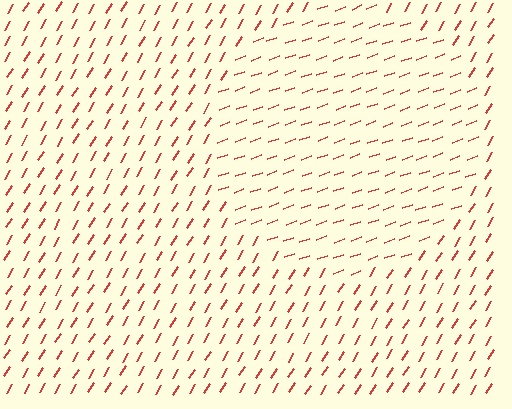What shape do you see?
I see a circle.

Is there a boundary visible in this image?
Yes, there is a texture boundary formed by a change in line orientation.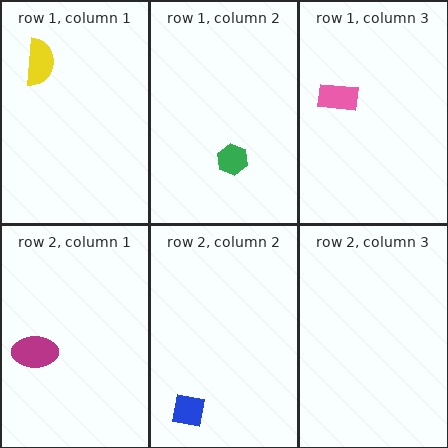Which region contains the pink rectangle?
The row 1, column 3 region.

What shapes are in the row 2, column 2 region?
The blue square.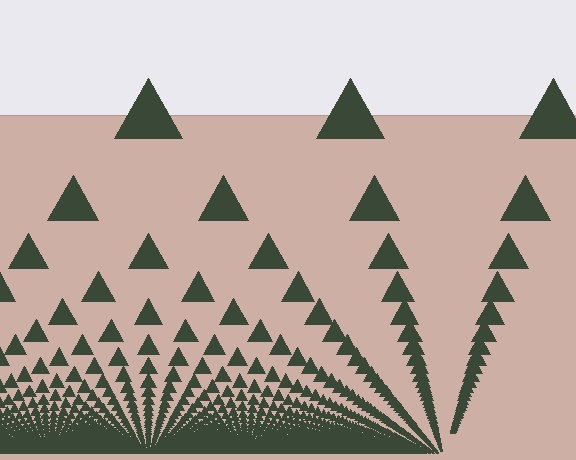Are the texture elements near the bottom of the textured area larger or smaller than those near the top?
Smaller. The gradient is inverted — elements near the bottom are smaller and denser.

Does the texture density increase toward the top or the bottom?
Density increases toward the bottom.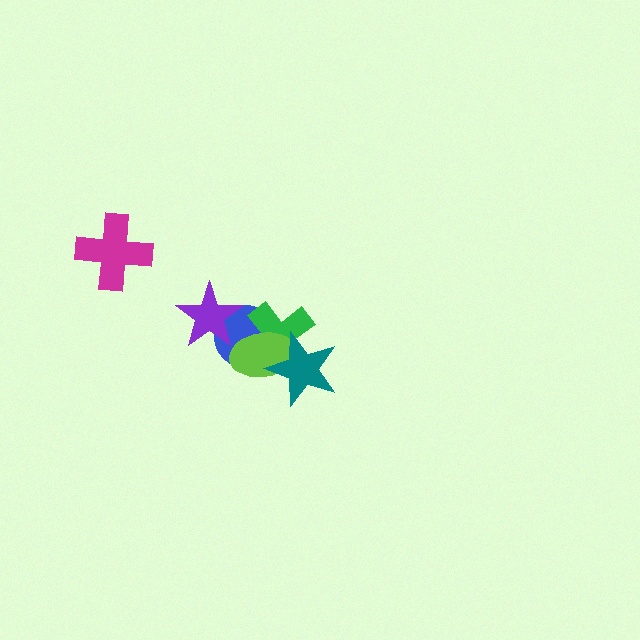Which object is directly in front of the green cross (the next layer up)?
The lime ellipse is directly in front of the green cross.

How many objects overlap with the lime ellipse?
3 objects overlap with the lime ellipse.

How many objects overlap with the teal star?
2 objects overlap with the teal star.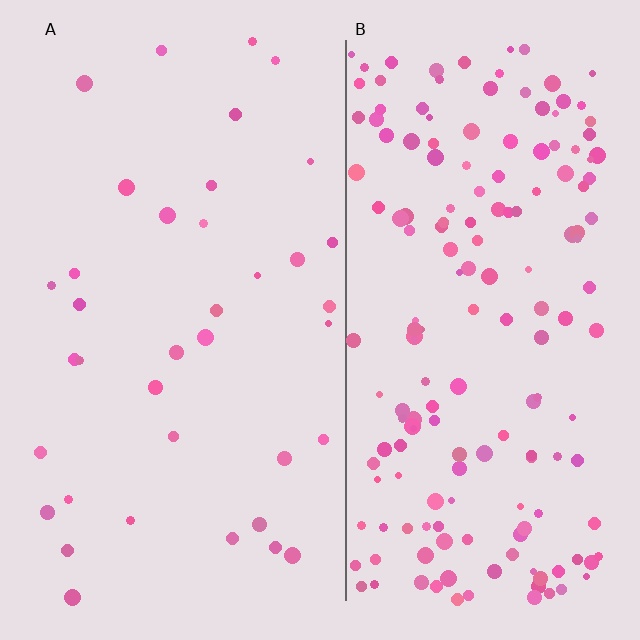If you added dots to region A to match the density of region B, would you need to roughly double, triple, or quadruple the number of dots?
Approximately quadruple.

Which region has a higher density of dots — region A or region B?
B (the right).